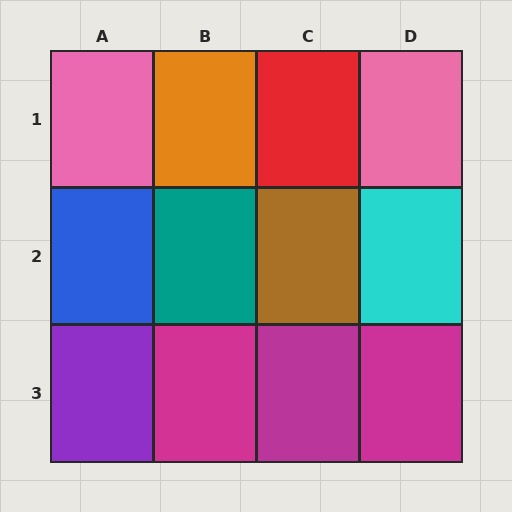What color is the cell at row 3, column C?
Magenta.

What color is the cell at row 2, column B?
Teal.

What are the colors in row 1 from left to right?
Pink, orange, red, pink.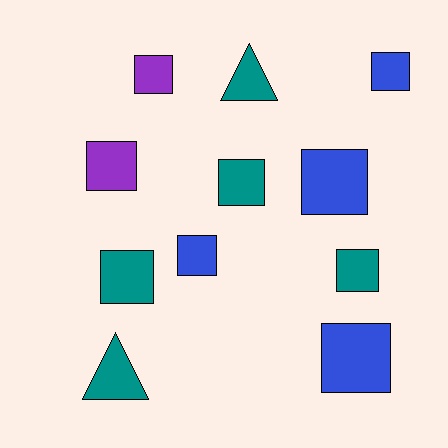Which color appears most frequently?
Teal, with 5 objects.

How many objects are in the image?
There are 11 objects.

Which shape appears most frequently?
Square, with 9 objects.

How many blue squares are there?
There are 4 blue squares.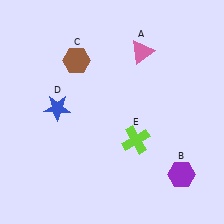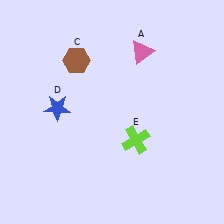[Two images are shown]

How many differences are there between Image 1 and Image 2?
There is 1 difference between the two images.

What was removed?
The purple hexagon (B) was removed in Image 2.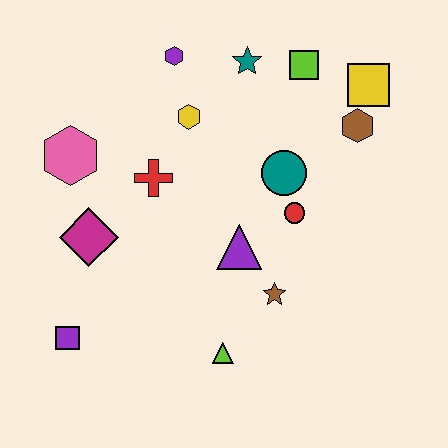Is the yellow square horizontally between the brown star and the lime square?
No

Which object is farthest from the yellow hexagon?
The purple square is farthest from the yellow hexagon.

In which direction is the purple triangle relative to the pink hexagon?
The purple triangle is to the right of the pink hexagon.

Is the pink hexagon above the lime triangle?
Yes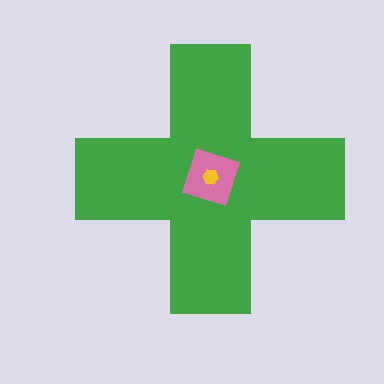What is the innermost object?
The yellow hexagon.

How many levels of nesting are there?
3.